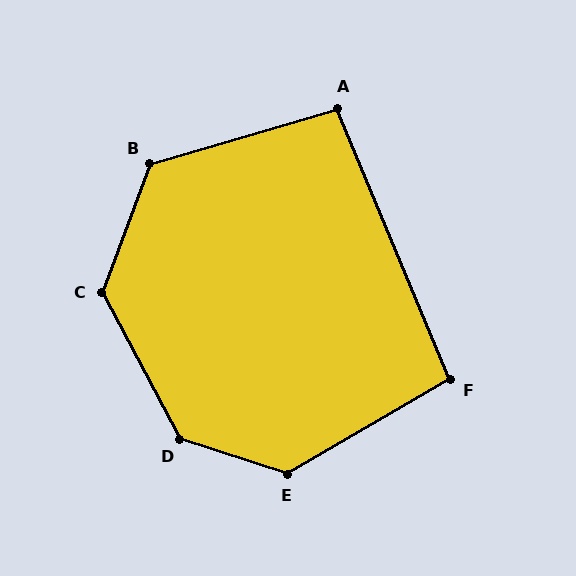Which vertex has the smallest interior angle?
A, at approximately 96 degrees.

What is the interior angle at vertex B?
Approximately 127 degrees (obtuse).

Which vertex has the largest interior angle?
D, at approximately 136 degrees.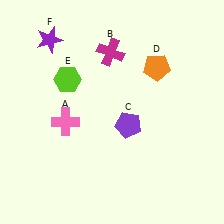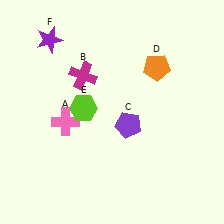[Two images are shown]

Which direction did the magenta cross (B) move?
The magenta cross (B) moved left.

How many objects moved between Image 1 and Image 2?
2 objects moved between the two images.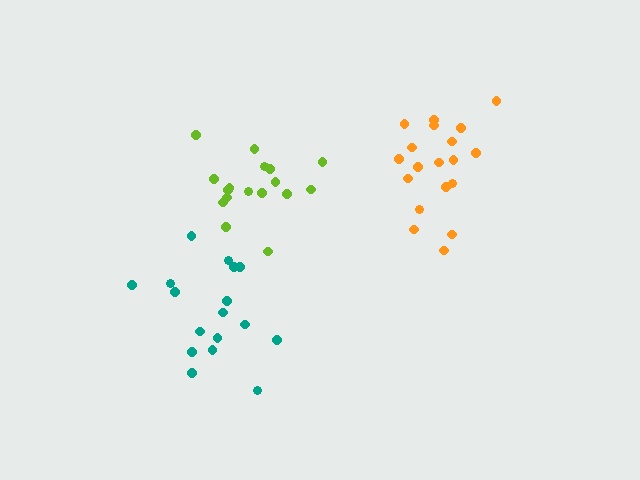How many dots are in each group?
Group 1: 19 dots, Group 2: 17 dots, Group 3: 17 dots (53 total).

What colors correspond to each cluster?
The clusters are colored: orange, lime, teal.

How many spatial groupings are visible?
There are 3 spatial groupings.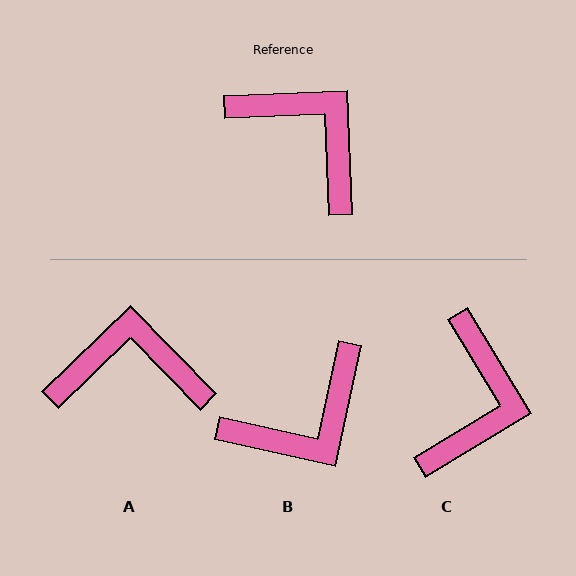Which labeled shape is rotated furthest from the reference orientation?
B, about 105 degrees away.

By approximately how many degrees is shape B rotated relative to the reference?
Approximately 105 degrees clockwise.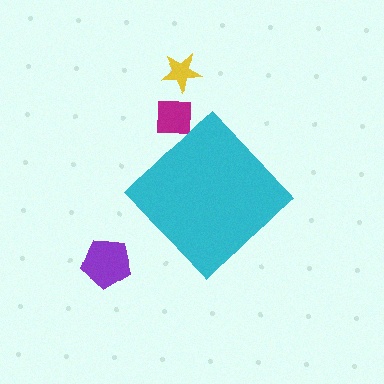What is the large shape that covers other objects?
A cyan diamond.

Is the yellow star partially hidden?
No, the yellow star is fully visible.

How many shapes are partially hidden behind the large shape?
1 shape is partially hidden.